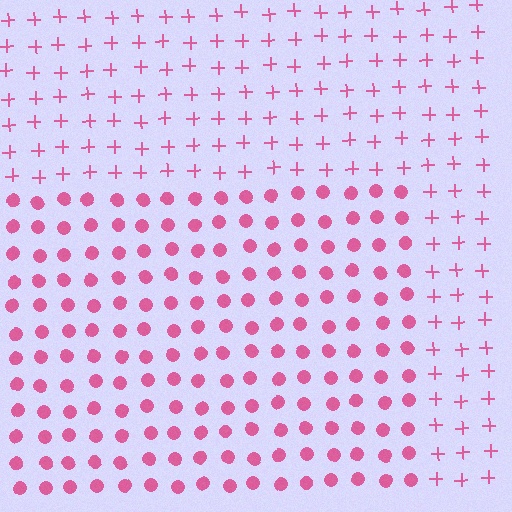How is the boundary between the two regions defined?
The boundary is defined by a change in element shape: circles inside vs. plus signs outside. All elements share the same color and spacing.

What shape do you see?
I see a rectangle.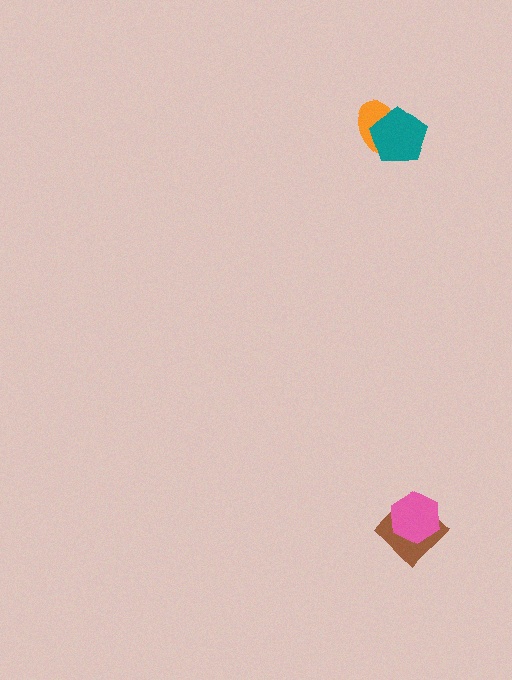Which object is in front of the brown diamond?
The pink hexagon is in front of the brown diamond.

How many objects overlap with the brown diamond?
1 object overlaps with the brown diamond.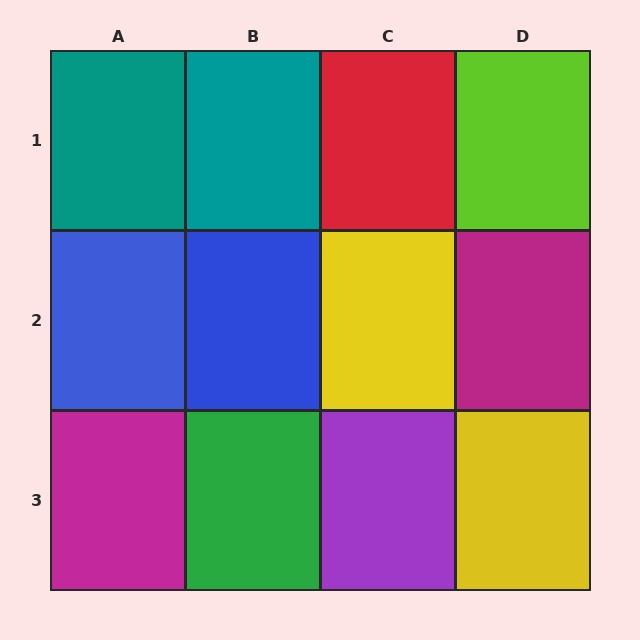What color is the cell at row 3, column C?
Purple.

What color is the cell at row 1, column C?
Red.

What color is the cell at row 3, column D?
Yellow.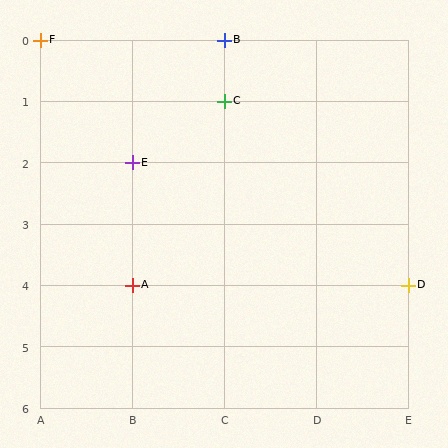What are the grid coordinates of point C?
Point C is at grid coordinates (C, 1).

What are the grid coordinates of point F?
Point F is at grid coordinates (A, 0).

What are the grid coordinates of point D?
Point D is at grid coordinates (E, 4).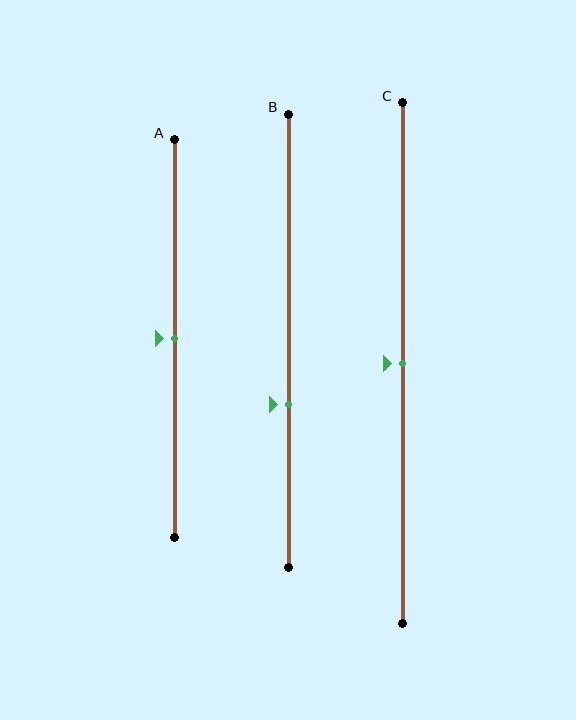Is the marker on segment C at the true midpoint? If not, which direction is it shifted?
Yes, the marker on segment C is at the true midpoint.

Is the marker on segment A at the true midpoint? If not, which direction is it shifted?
Yes, the marker on segment A is at the true midpoint.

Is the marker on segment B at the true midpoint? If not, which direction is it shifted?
No, the marker on segment B is shifted downward by about 14% of the segment length.